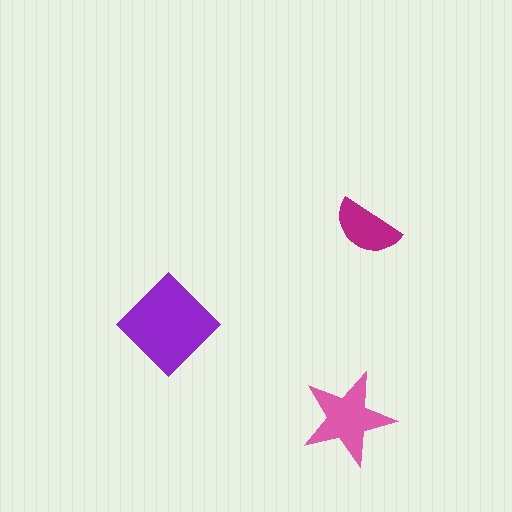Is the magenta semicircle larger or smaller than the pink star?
Smaller.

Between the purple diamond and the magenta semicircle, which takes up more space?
The purple diamond.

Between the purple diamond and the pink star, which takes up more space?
The purple diamond.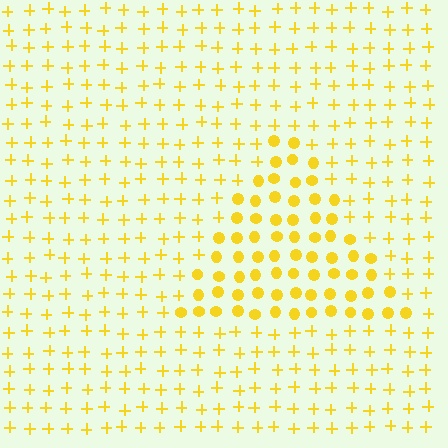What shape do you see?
I see a triangle.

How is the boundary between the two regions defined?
The boundary is defined by a change in element shape: circles inside vs. plus signs outside. All elements share the same color and spacing.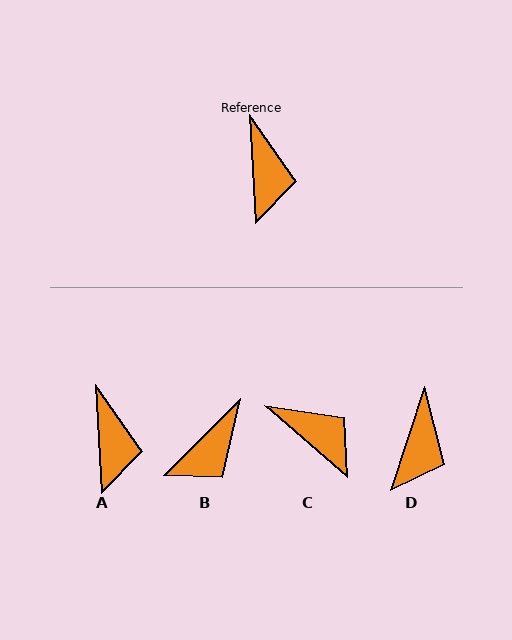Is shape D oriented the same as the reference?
No, it is off by about 21 degrees.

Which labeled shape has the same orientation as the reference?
A.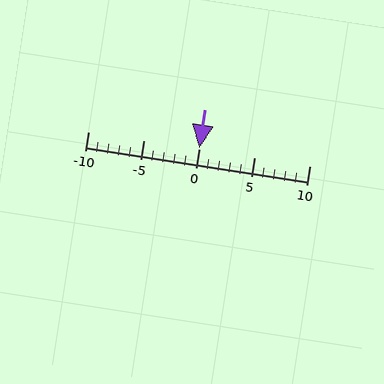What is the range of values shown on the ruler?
The ruler shows values from -10 to 10.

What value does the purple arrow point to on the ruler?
The purple arrow points to approximately 0.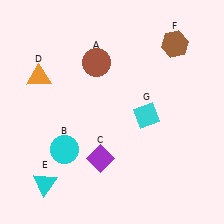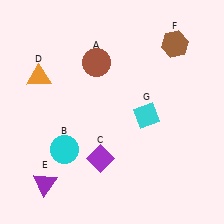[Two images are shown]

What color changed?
The triangle (E) changed from cyan in Image 1 to purple in Image 2.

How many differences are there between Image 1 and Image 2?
There is 1 difference between the two images.